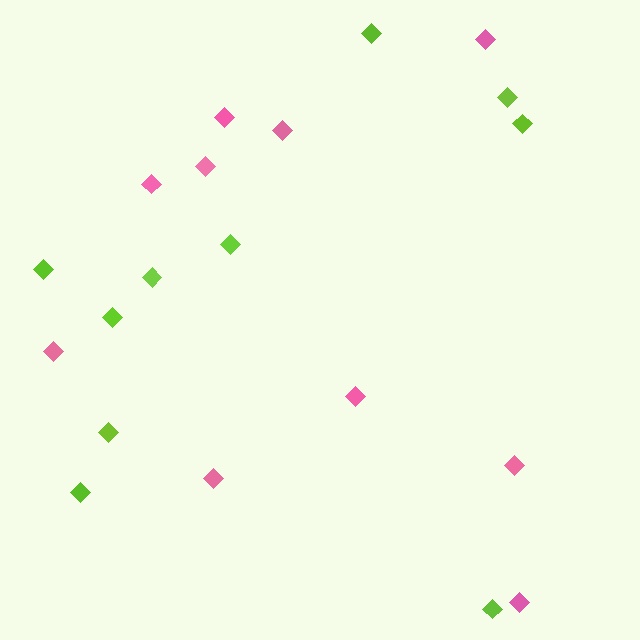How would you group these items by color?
There are 2 groups: one group of lime diamonds (10) and one group of pink diamonds (10).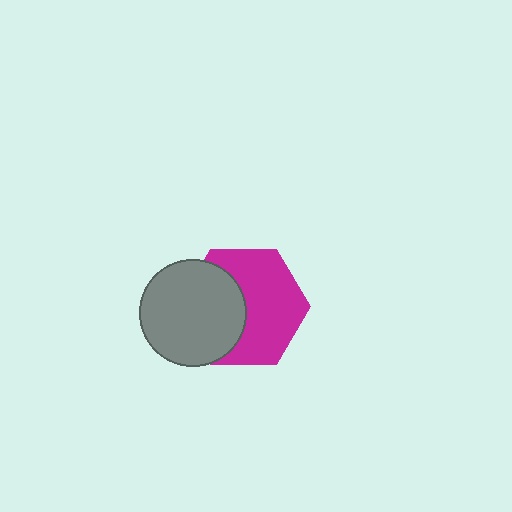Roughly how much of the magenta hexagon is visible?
About half of it is visible (roughly 60%).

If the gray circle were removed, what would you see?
You would see the complete magenta hexagon.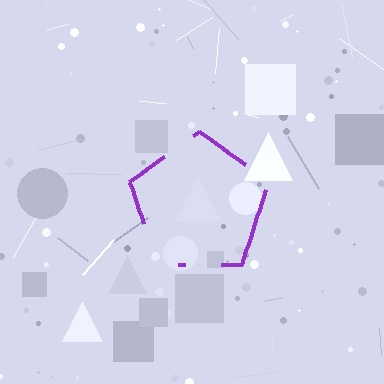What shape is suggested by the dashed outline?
The dashed outline suggests a pentagon.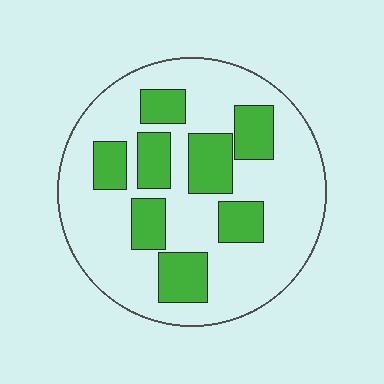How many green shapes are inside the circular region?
8.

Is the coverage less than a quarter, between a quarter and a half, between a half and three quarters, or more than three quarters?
Between a quarter and a half.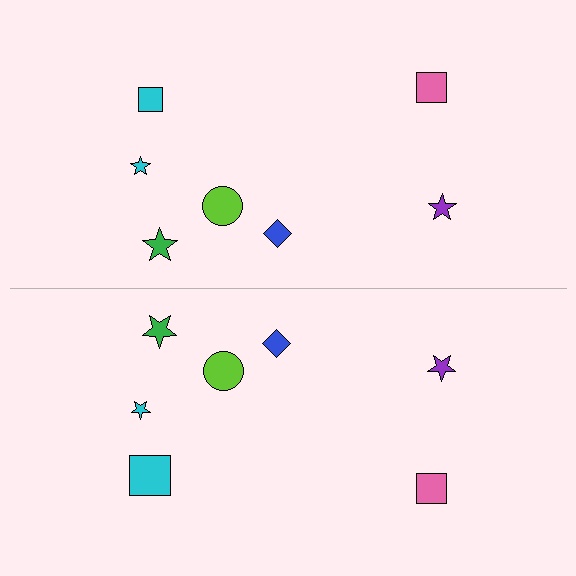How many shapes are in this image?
There are 14 shapes in this image.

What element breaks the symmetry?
The cyan square on the bottom side has a different size than its mirror counterpart.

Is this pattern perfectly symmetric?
No, the pattern is not perfectly symmetric. The cyan square on the bottom side has a different size than its mirror counterpart.